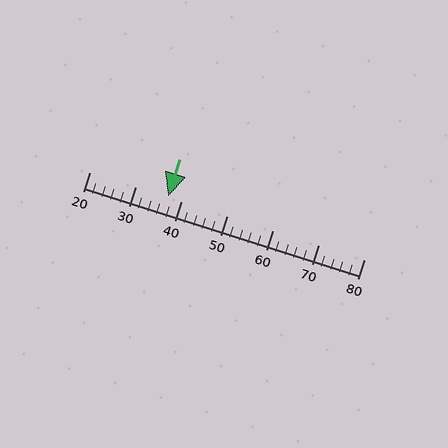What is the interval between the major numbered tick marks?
The major tick marks are spaced 10 units apart.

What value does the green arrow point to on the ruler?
The green arrow points to approximately 37.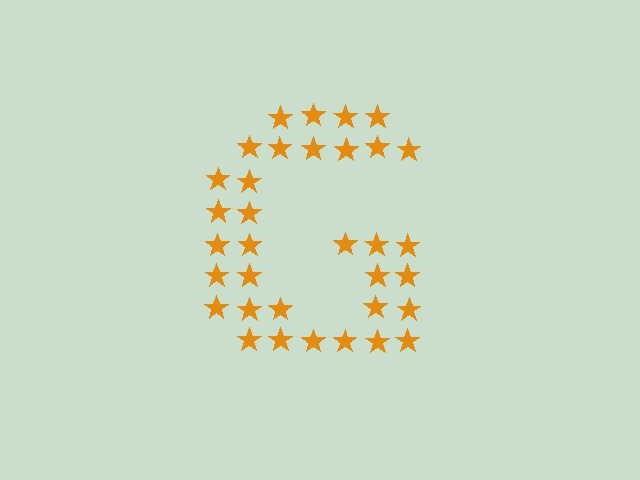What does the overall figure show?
The overall figure shows the letter G.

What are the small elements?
The small elements are stars.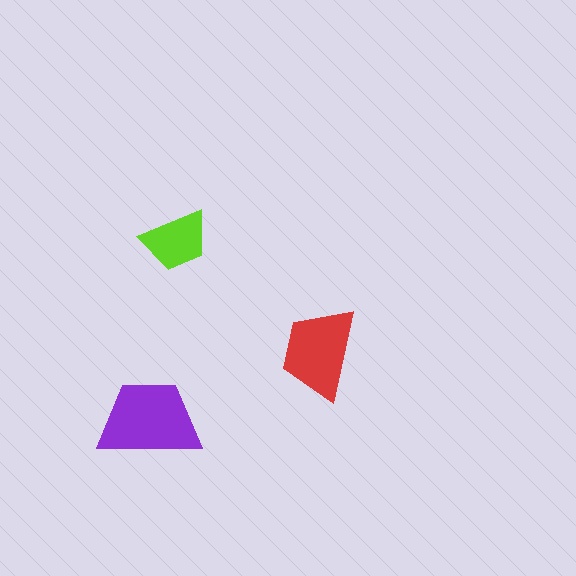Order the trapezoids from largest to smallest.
the purple one, the red one, the lime one.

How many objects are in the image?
There are 3 objects in the image.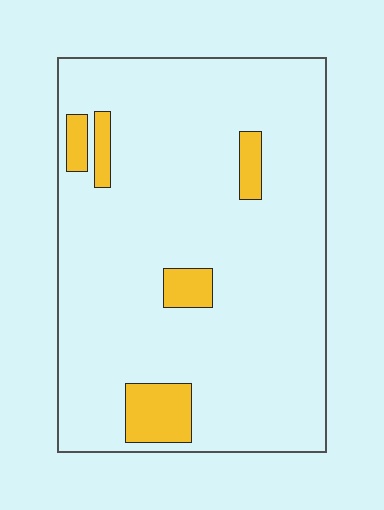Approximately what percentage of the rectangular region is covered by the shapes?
Approximately 10%.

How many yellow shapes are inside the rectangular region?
5.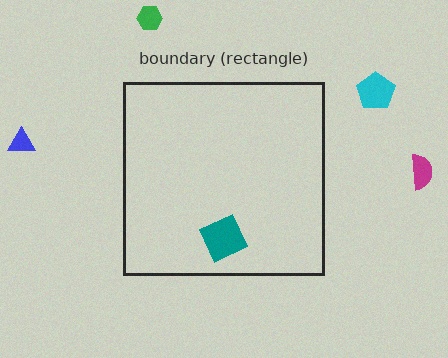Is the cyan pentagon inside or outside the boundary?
Outside.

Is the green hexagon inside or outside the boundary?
Outside.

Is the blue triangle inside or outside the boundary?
Outside.